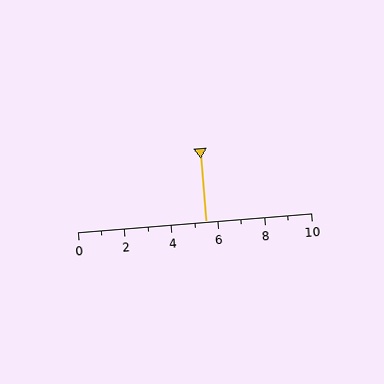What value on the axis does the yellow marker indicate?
The marker indicates approximately 5.5.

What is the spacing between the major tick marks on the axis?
The major ticks are spaced 2 apart.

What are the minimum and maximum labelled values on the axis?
The axis runs from 0 to 10.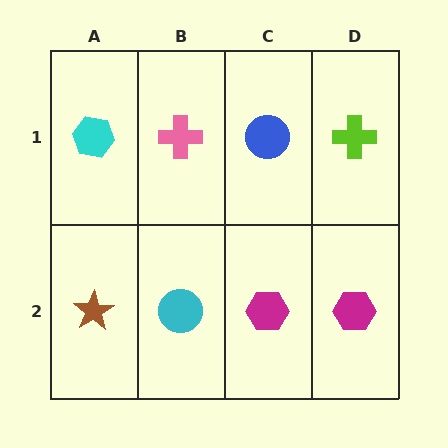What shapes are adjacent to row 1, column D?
A magenta hexagon (row 2, column D), a blue circle (row 1, column C).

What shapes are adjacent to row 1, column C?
A magenta hexagon (row 2, column C), a pink cross (row 1, column B), a lime cross (row 1, column D).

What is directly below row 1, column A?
A brown star.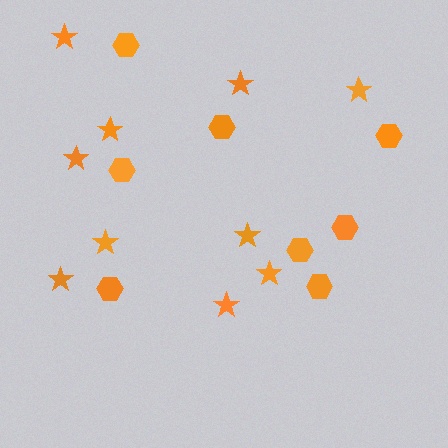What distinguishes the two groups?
There are 2 groups: one group of stars (10) and one group of hexagons (8).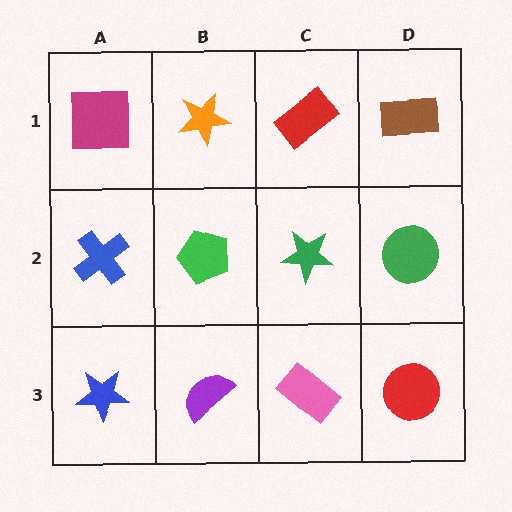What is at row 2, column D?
A green circle.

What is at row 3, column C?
A pink rectangle.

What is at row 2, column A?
A blue cross.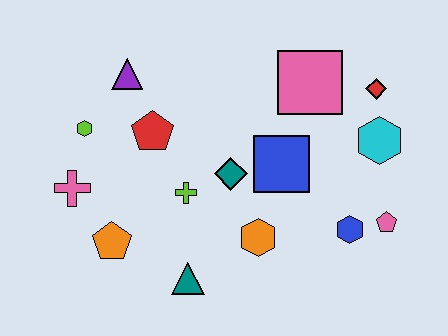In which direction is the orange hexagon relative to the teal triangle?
The orange hexagon is to the right of the teal triangle.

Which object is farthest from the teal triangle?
The red diamond is farthest from the teal triangle.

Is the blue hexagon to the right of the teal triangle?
Yes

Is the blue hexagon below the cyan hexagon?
Yes